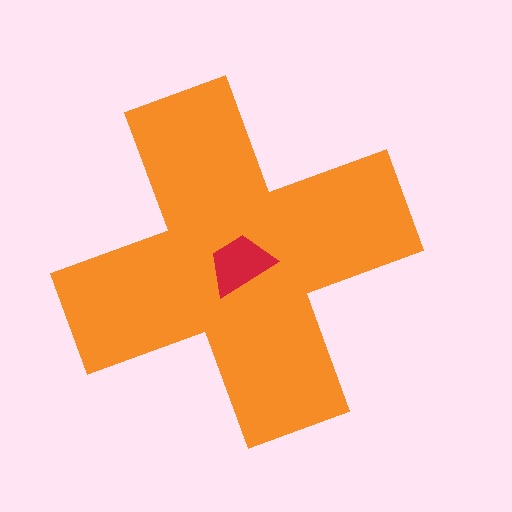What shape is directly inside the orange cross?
The red trapezoid.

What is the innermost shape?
The red trapezoid.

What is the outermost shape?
The orange cross.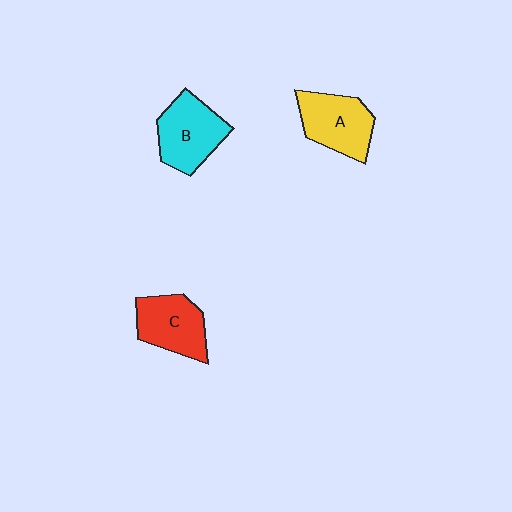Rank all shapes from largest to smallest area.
From largest to smallest: B (cyan), A (yellow), C (red).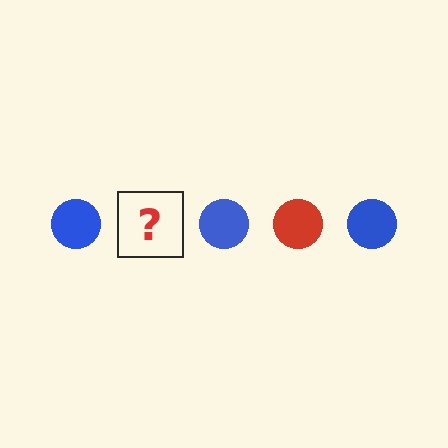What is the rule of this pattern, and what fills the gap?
The rule is that the pattern cycles through blue, red circles. The gap should be filled with a red circle.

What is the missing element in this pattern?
The missing element is a red circle.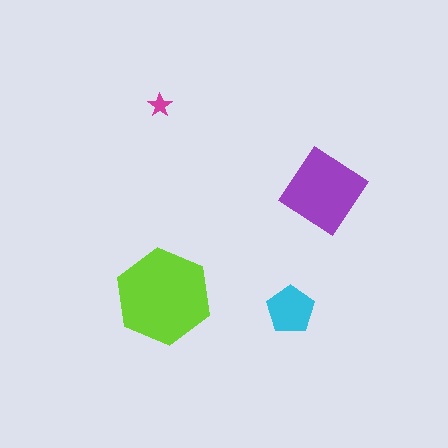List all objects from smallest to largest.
The magenta star, the cyan pentagon, the purple diamond, the lime hexagon.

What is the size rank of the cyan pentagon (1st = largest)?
3rd.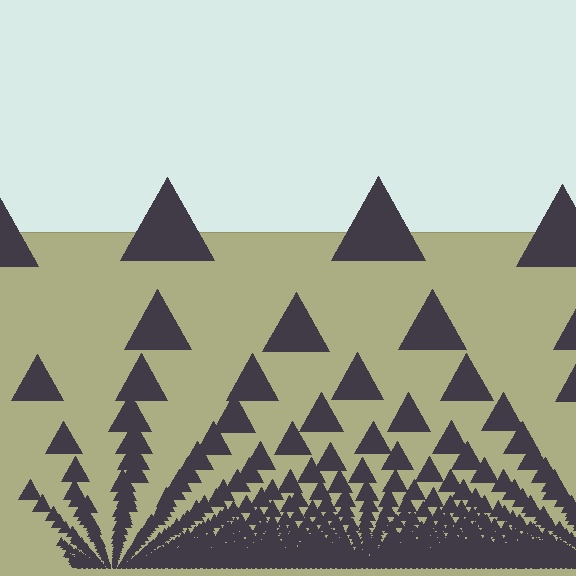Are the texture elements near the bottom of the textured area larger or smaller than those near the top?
Smaller. The gradient is inverted — elements near the bottom are smaller and denser.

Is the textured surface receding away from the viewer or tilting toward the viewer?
The surface appears to tilt toward the viewer. Texture elements get larger and sparser toward the top.